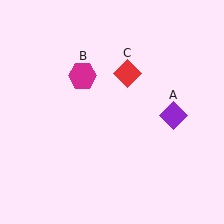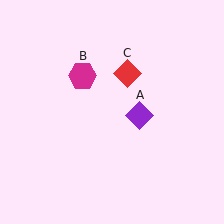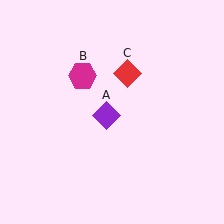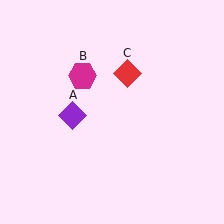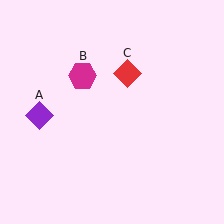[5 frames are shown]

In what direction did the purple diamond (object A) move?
The purple diamond (object A) moved left.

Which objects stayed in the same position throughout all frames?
Magenta hexagon (object B) and red diamond (object C) remained stationary.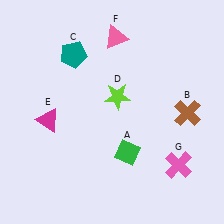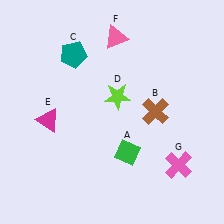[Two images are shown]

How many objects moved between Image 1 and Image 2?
1 object moved between the two images.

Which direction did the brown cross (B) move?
The brown cross (B) moved left.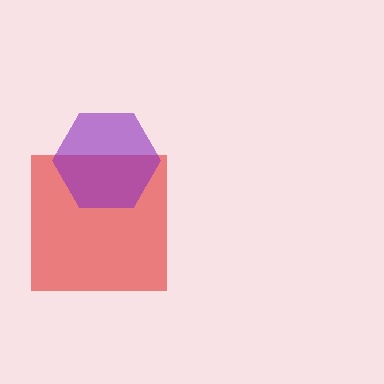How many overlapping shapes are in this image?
There are 2 overlapping shapes in the image.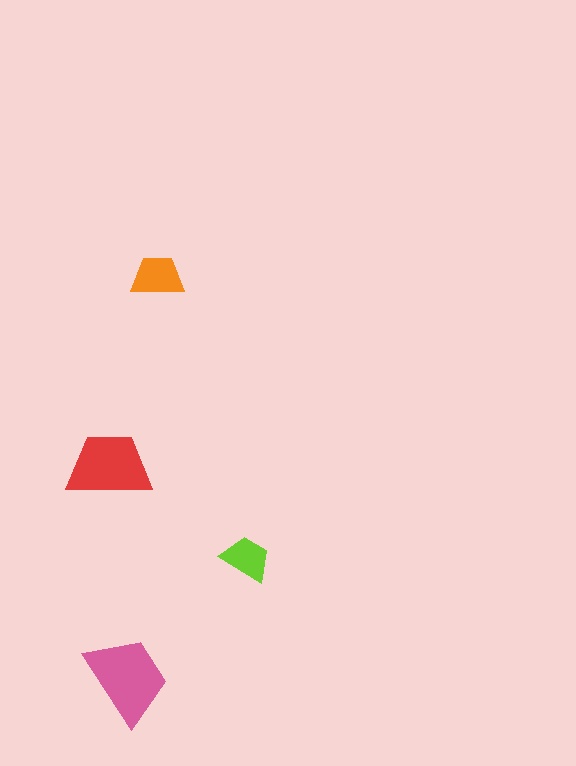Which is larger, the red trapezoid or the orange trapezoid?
The red one.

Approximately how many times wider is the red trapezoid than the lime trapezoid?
About 1.5 times wider.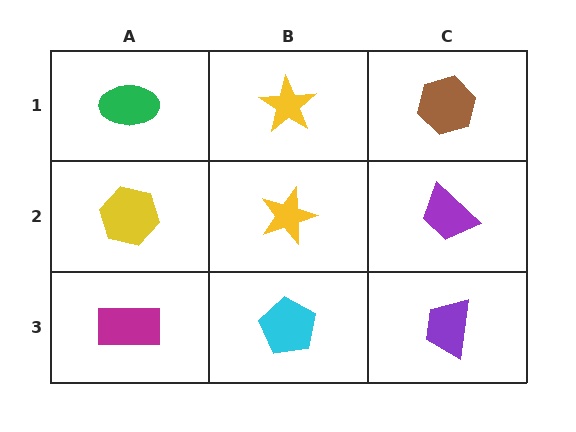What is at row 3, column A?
A magenta rectangle.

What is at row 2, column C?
A purple trapezoid.